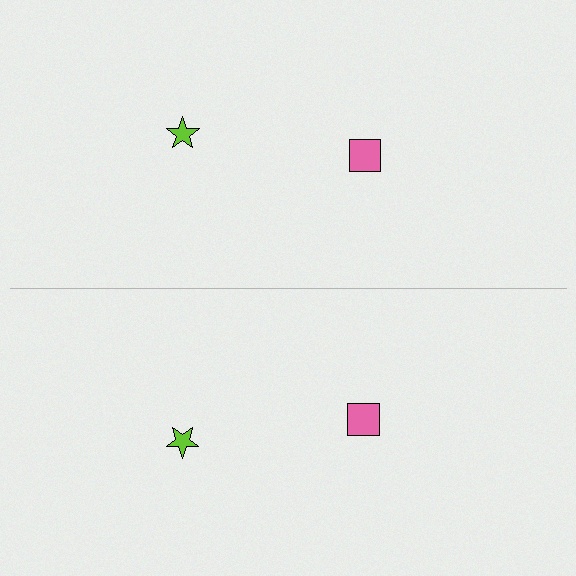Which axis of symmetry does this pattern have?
The pattern has a horizontal axis of symmetry running through the center of the image.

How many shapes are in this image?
There are 4 shapes in this image.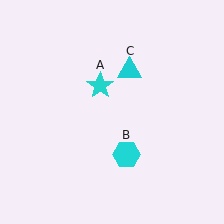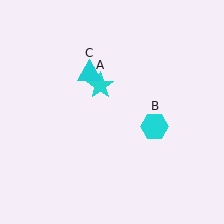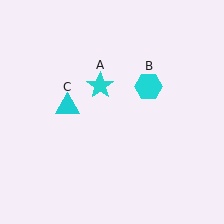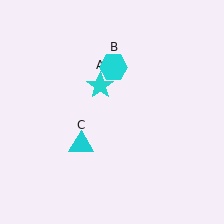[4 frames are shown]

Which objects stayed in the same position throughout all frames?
Cyan star (object A) remained stationary.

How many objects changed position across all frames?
2 objects changed position: cyan hexagon (object B), cyan triangle (object C).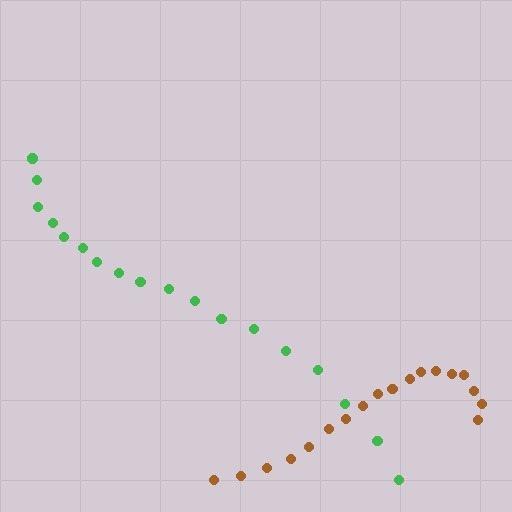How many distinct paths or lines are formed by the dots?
There are 2 distinct paths.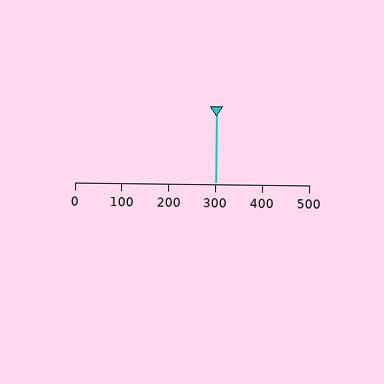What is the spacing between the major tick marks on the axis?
The major ticks are spaced 100 apart.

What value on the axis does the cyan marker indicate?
The marker indicates approximately 300.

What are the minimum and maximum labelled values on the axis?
The axis runs from 0 to 500.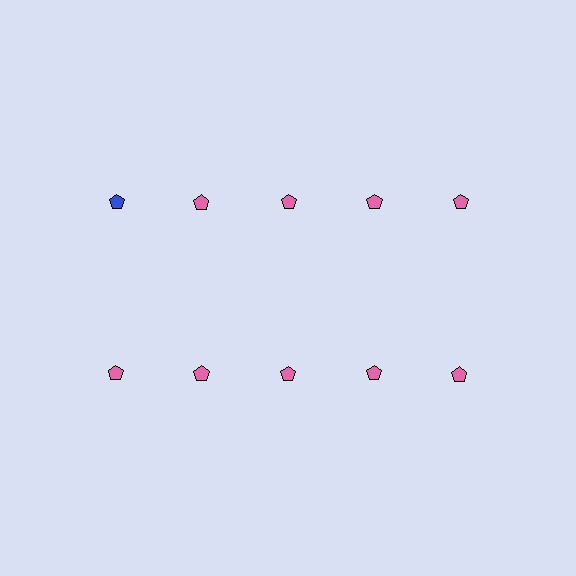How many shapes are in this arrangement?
There are 10 shapes arranged in a grid pattern.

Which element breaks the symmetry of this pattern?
The blue pentagon in the top row, leftmost column breaks the symmetry. All other shapes are pink pentagons.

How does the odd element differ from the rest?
It has a different color: blue instead of pink.